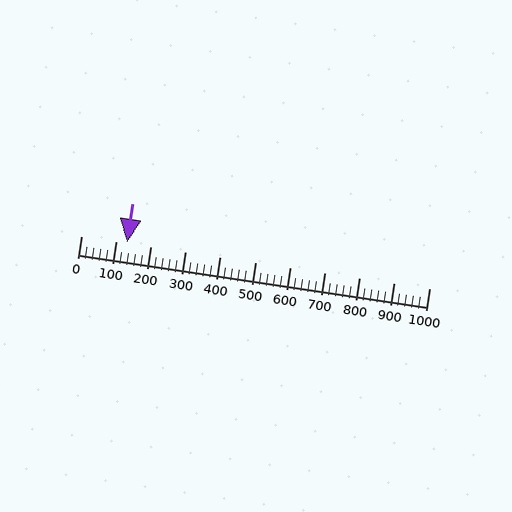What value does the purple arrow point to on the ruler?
The purple arrow points to approximately 133.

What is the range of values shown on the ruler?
The ruler shows values from 0 to 1000.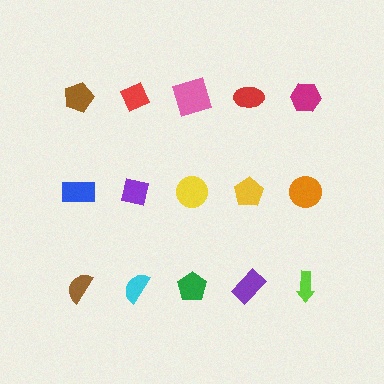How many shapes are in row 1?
5 shapes.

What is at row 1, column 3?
A pink square.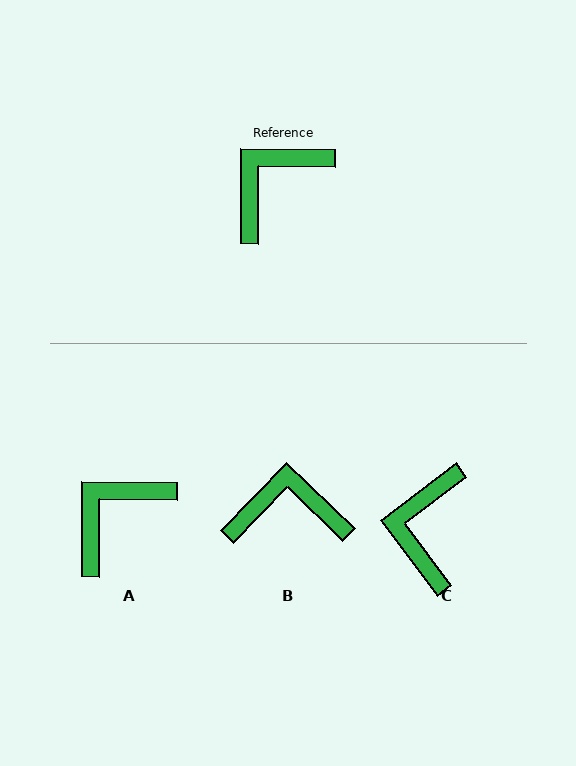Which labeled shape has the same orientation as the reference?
A.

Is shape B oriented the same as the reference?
No, it is off by about 44 degrees.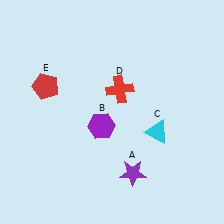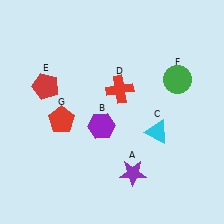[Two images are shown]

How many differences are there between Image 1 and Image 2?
There are 2 differences between the two images.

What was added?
A green circle (F), a red pentagon (G) were added in Image 2.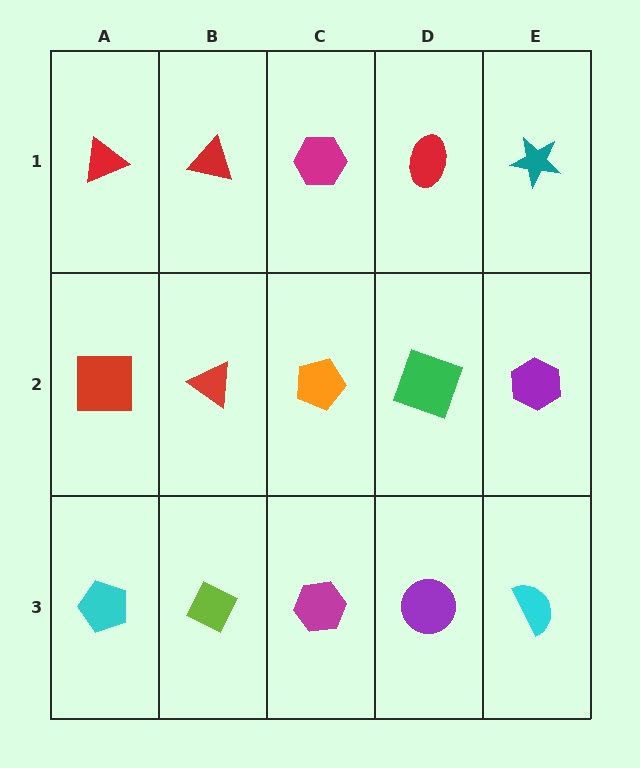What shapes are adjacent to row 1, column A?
A red square (row 2, column A), a red triangle (row 1, column B).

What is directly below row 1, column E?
A purple hexagon.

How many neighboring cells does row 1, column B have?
3.